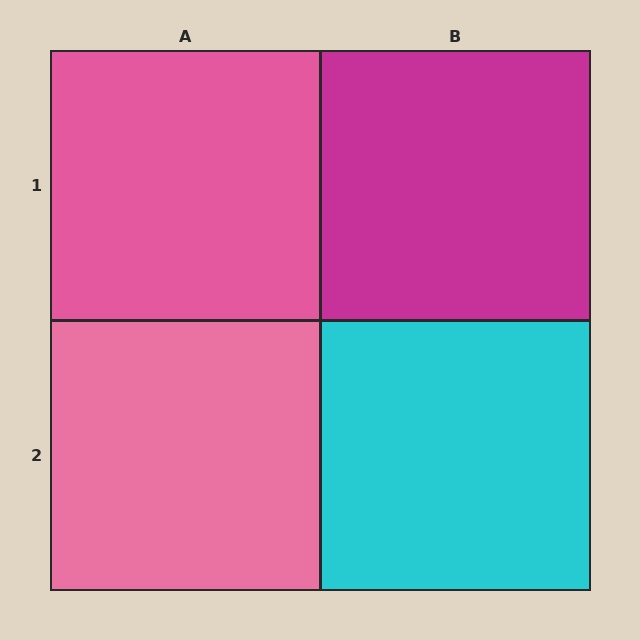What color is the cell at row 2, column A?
Pink.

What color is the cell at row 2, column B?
Cyan.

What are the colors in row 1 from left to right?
Pink, magenta.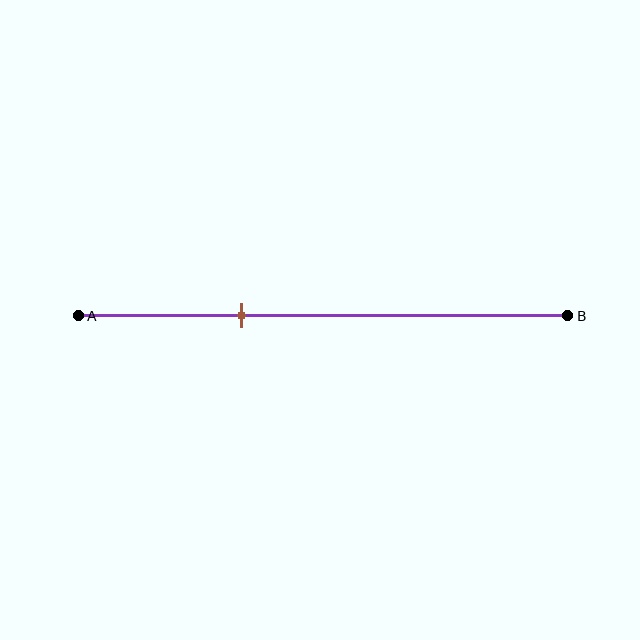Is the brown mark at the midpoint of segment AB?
No, the mark is at about 35% from A, not at the 50% midpoint.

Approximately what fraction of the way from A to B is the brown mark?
The brown mark is approximately 35% of the way from A to B.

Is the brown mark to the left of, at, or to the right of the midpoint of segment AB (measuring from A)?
The brown mark is to the left of the midpoint of segment AB.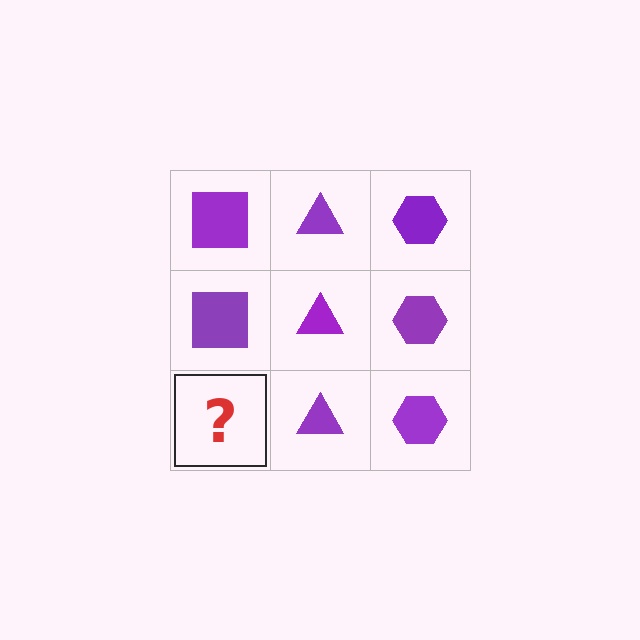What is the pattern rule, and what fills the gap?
The rule is that each column has a consistent shape. The gap should be filled with a purple square.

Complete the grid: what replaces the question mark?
The question mark should be replaced with a purple square.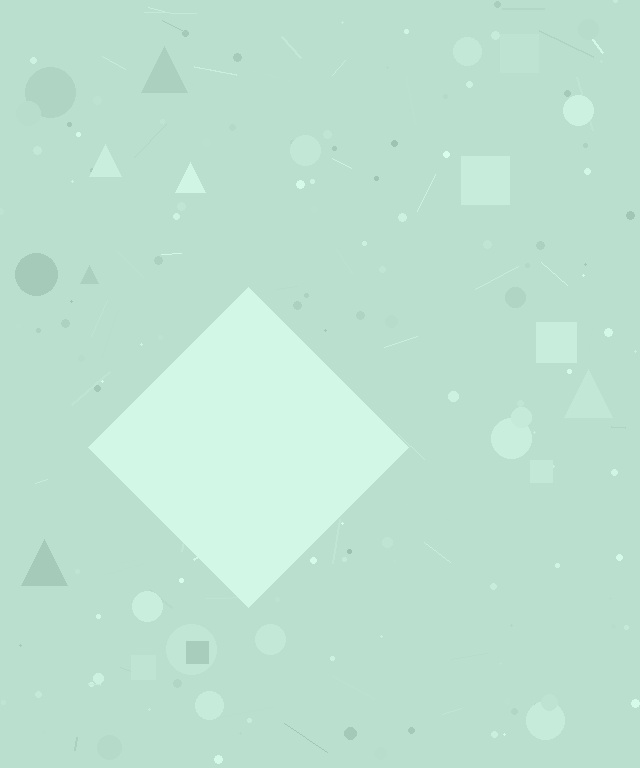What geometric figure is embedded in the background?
A diamond is embedded in the background.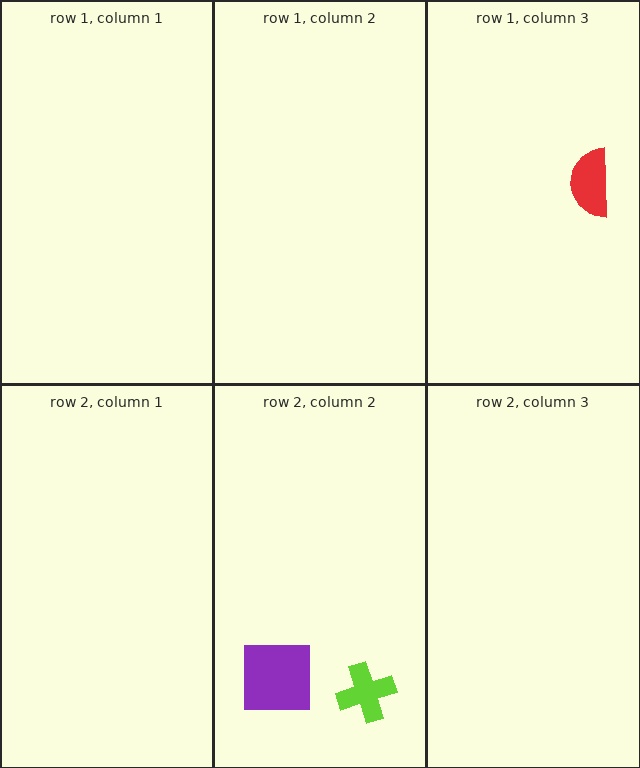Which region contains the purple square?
The row 2, column 2 region.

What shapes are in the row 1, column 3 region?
The red semicircle.